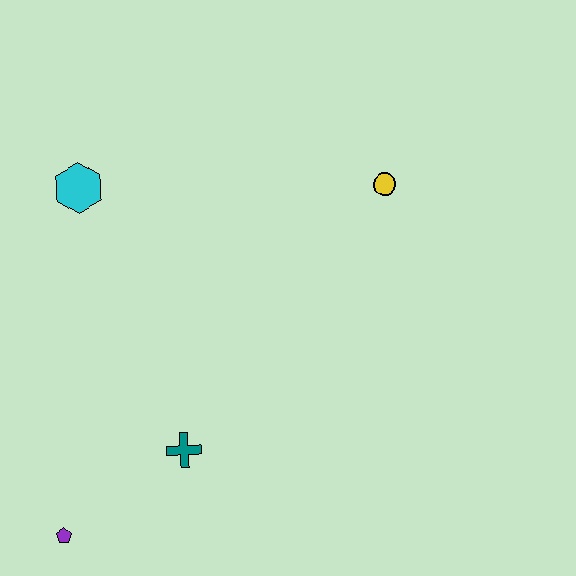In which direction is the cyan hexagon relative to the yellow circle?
The cyan hexagon is to the left of the yellow circle.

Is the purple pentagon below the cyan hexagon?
Yes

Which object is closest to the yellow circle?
The cyan hexagon is closest to the yellow circle.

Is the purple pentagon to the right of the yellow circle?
No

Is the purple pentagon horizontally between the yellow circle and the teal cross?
No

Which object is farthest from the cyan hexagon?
The purple pentagon is farthest from the cyan hexagon.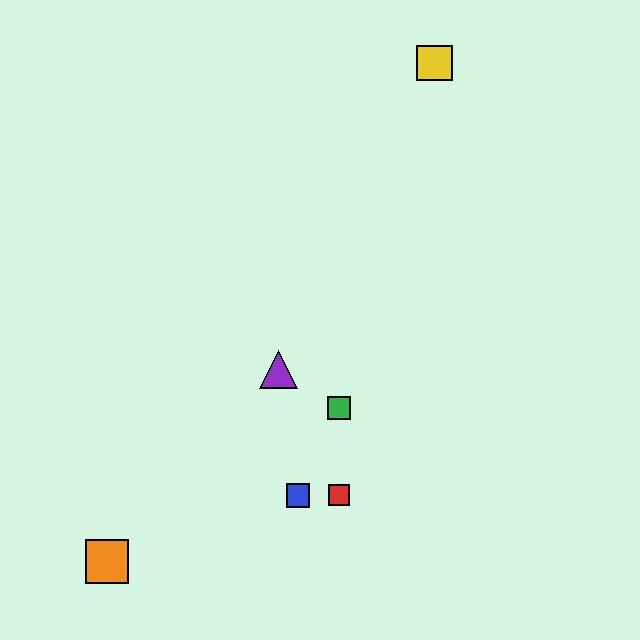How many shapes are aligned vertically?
2 shapes (the red square, the green square) are aligned vertically.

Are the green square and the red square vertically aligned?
Yes, both are at x≈339.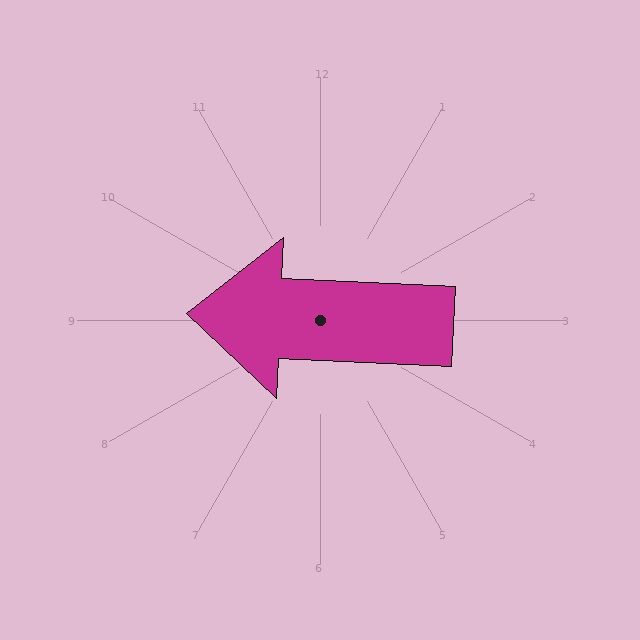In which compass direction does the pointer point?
West.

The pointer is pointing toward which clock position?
Roughly 9 o'clock.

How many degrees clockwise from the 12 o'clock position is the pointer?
Approximately 273 degrees.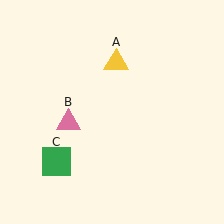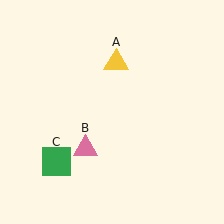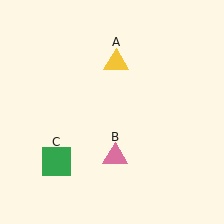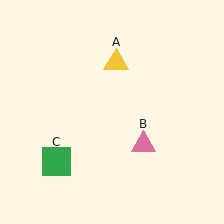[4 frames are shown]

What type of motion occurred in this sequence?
The pink triangle (object B) rotated counterclockwise around the center of the scene.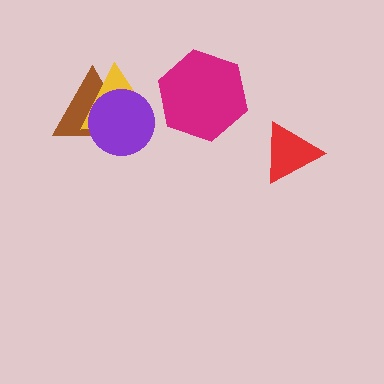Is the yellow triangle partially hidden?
Yes, it is partially covered by another shape.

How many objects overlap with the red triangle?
0 objects overlap with the red triangle.